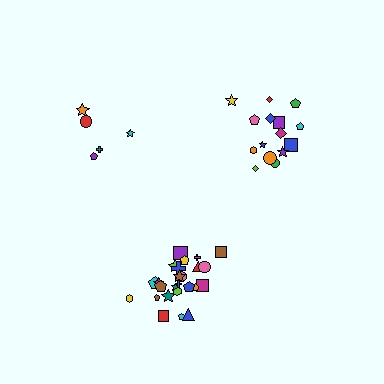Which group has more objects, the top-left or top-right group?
The top-right group.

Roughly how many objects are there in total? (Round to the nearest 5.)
Roughly 45 objects in total.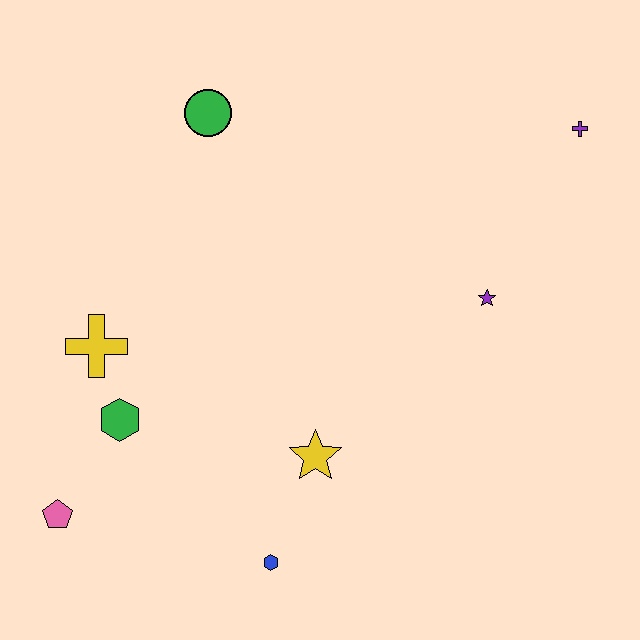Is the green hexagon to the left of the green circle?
Yes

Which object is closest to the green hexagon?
The yellow cross is closest to the green hexagon.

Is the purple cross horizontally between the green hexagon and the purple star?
No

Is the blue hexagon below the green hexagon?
Yes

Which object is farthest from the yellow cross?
The purple cross is farthest from the yellow cross.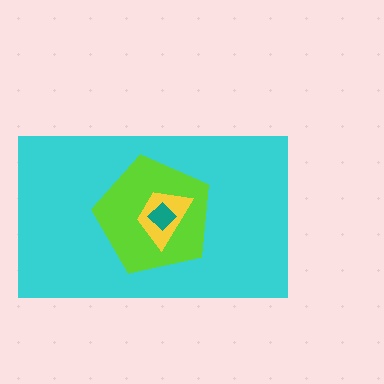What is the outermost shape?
The cyan rectangle.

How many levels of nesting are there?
4.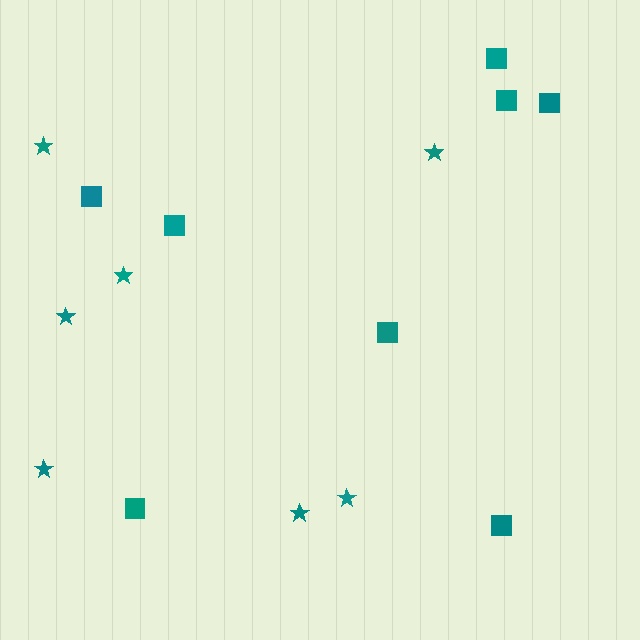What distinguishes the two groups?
There are 2 groups: one group of squares (8) and one group of stars (7).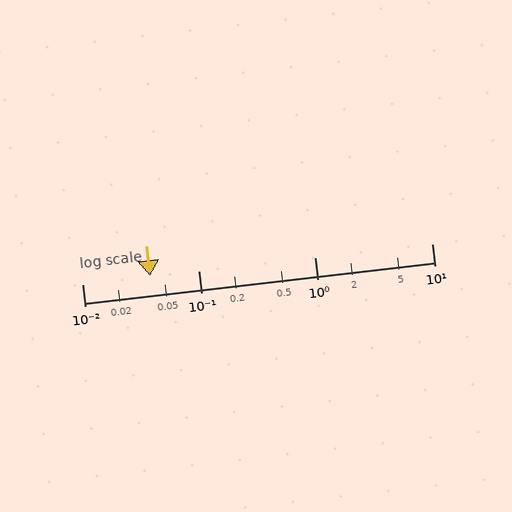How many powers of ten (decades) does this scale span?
The scale spans 3 decades, from 0.01 to 10.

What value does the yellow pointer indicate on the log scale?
The pointer indicates approximately 0.038.